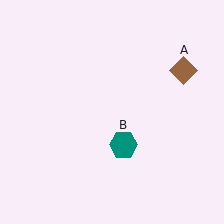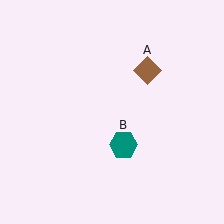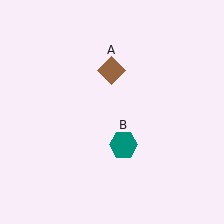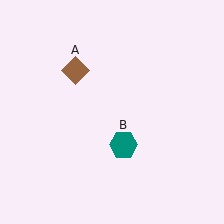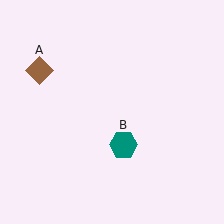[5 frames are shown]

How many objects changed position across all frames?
1 object changed position: brown diamond (object A).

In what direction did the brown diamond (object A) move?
The brown diamond (object A) moved left.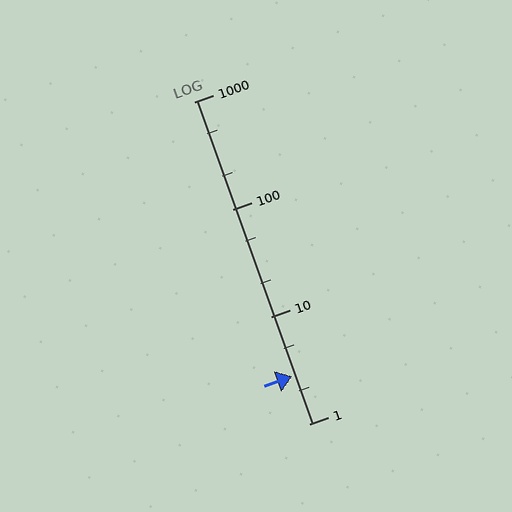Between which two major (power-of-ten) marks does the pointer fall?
The pointer is between 1 and 10.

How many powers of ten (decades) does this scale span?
The scale spans 3 decades, from 1 to 1000.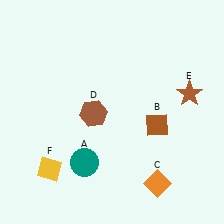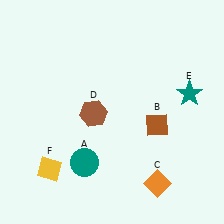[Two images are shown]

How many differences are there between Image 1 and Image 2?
There is 1 difference between the two images.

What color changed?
The star (E) changed from brown in Image 1 to teal in Image 2.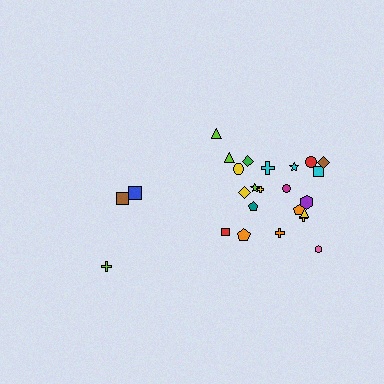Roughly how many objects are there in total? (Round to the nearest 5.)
Roughly 25 objects in total.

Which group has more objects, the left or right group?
The right group.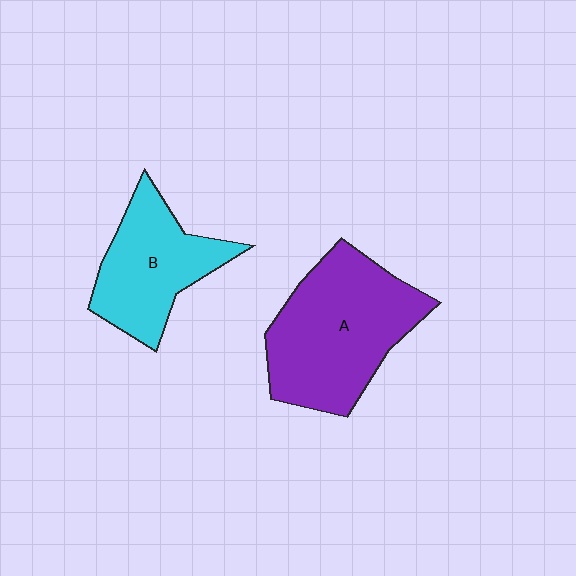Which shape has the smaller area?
Shape B (cyan).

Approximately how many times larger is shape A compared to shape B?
Approximately 1.4 times.